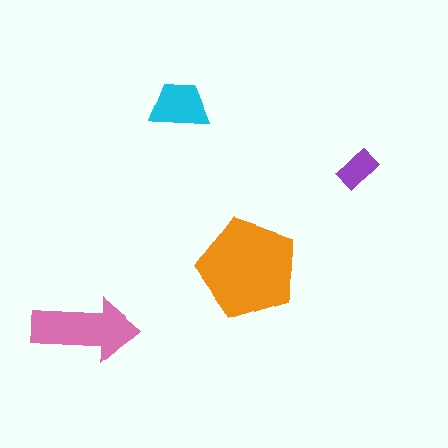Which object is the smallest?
The purple rectangle.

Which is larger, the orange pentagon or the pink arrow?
The orange pentagon.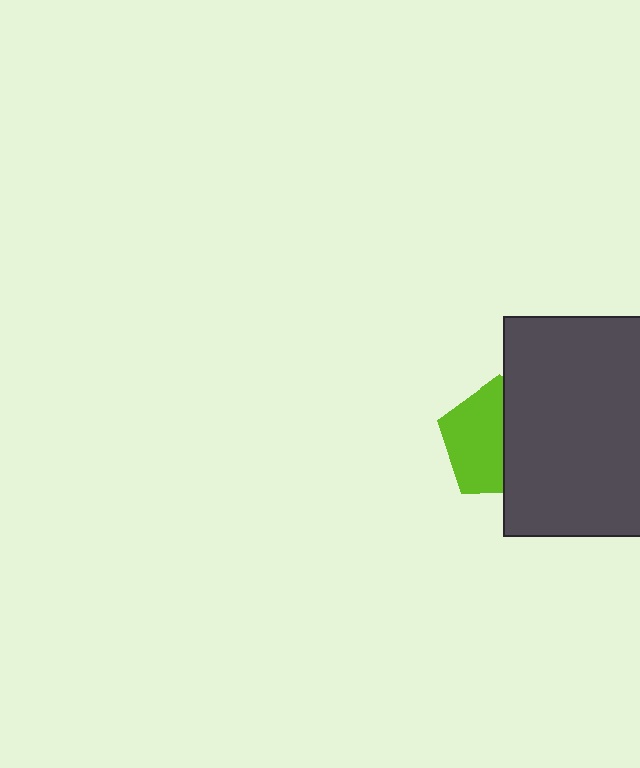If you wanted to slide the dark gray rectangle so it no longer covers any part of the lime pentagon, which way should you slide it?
Slide it right — that is the most direct way to separate the two shapes.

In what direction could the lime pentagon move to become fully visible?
The lime pentagon could move left. That would shift it out from behind the dark gray rectangle entirely.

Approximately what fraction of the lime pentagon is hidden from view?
Roughly 46% of the lime pentagon is hidden behind the dark gray rectangle.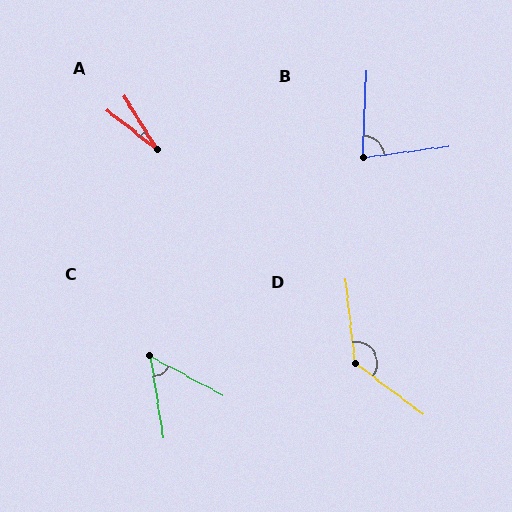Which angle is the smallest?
A, at approximately 20 degrees.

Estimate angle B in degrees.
Approximately 80 degrees.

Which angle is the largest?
D, at approximately 134 degrees.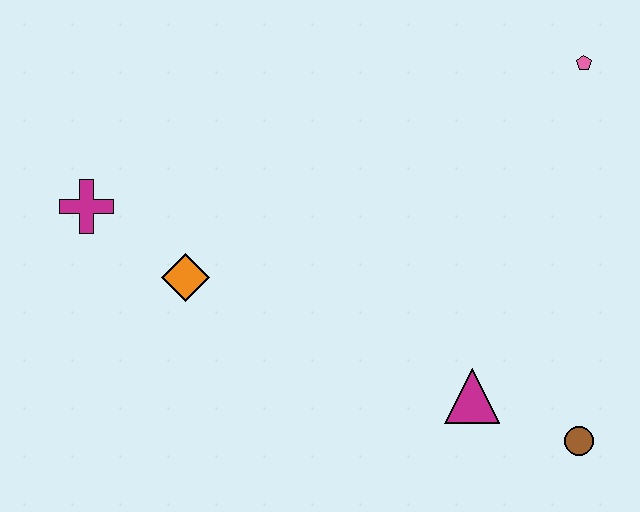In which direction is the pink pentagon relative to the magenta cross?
The pink pentagon is to the right of the magenta cross.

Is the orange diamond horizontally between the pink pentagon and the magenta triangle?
No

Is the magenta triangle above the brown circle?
Yes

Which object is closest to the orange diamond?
The magenta cross is closest to the orange diamond.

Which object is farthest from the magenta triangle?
The magenta cross is farthest from the magenta triangle.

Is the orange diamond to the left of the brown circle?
Yes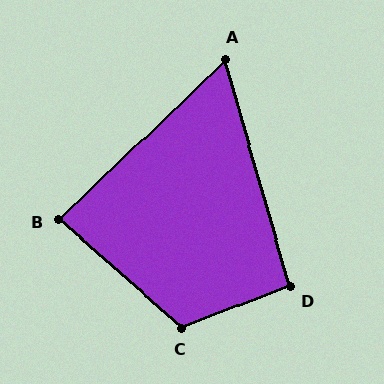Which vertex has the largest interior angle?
C, at approximately 118 degrees.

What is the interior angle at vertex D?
Approximately 95 degrees (approximately right).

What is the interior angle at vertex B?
Approximately 85 degrees (approximately right).